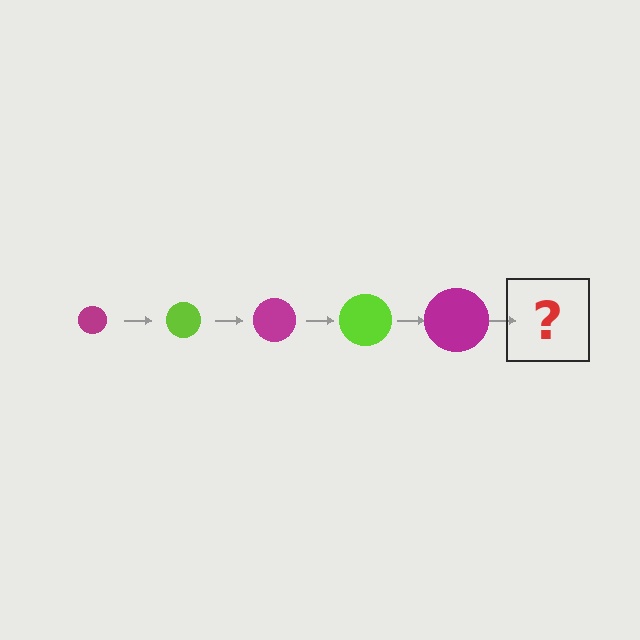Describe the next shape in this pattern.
It should be a lime circle, larger than the previous one.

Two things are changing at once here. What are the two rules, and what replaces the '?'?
The two rules are that the circle grows larger each step and the color cycles through magenta and lime. The '?' should be a lime circle, larger than the previous one.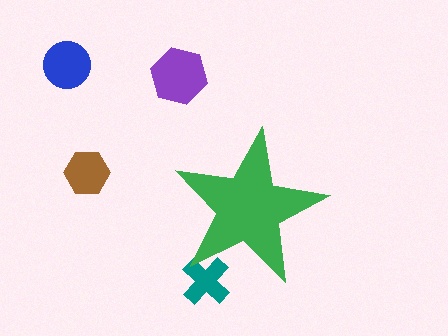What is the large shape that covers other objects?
A green star.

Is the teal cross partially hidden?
Yes, the teal cross is partially hidden behind the green star.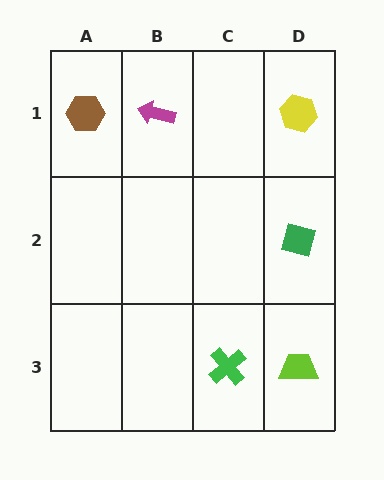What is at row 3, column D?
A lime trapezoid.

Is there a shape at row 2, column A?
No, that cell is empty.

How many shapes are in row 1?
3 shapes.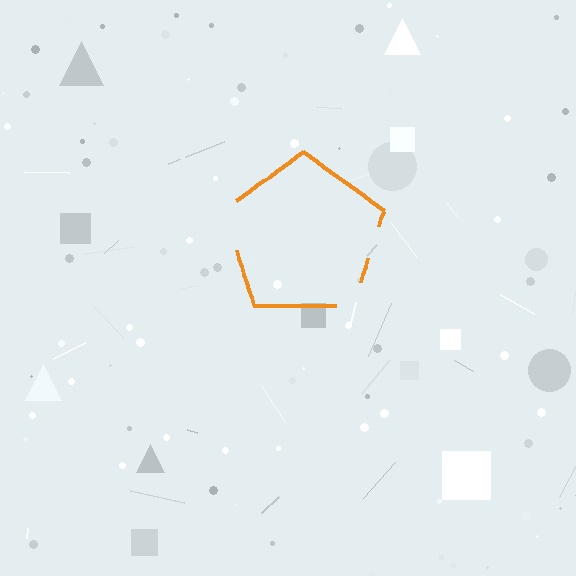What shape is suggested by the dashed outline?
The dashed outline suggests a pentagon.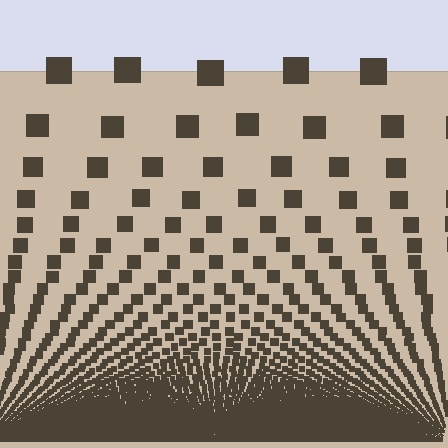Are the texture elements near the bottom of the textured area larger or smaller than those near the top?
Smaller. The gradient is inverted — elements near the bottom are smaller and denser.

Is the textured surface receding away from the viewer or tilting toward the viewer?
The surface appears to tilt toward the viewer. Texture elements get larger and sparser toward the top.